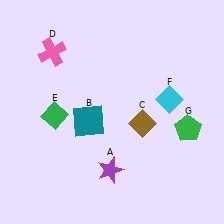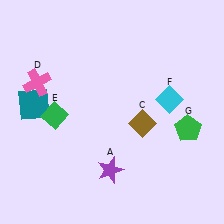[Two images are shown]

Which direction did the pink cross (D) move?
The pink cross (D) moved down.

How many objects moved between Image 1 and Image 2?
2 objects moved between the two images.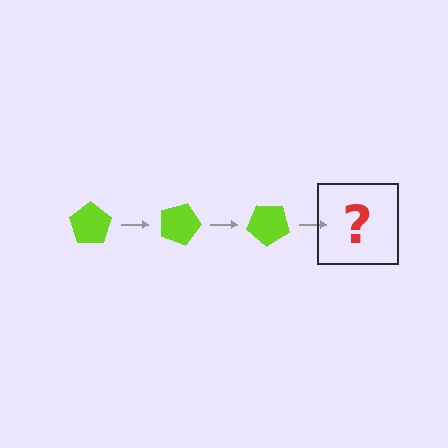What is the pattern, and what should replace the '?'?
The pattern is that the pentagon rotates 20 degrees each step. The '?' should be a lime pentagon rotated 60 degrees.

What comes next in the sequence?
The next element should be a lime pentagon rotated 60 degrees.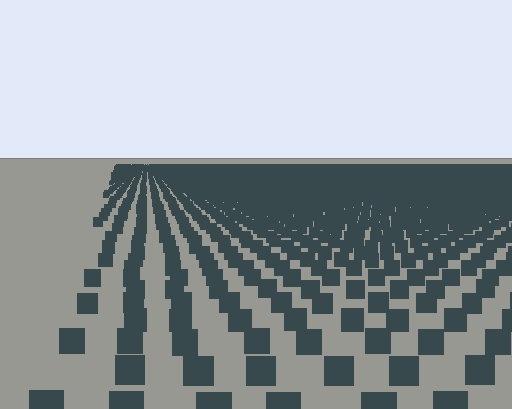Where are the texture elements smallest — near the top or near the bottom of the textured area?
Near the top.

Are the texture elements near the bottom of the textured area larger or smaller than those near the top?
Larger. Near the bottom, elements are closer to the viewer and appear at a bigger on-screen size.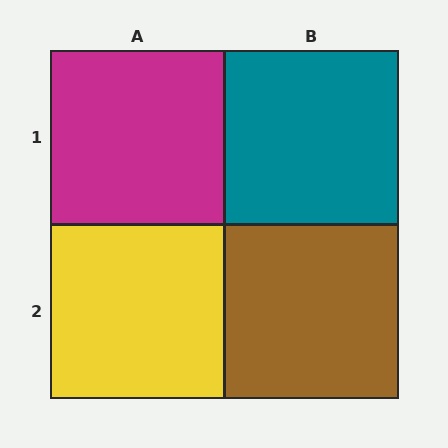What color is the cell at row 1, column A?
Magenta.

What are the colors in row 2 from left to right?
Yellow, brown.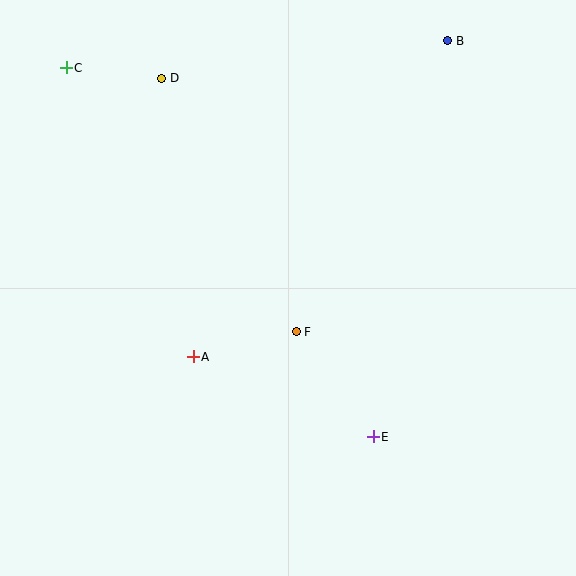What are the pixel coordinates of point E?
Point E is at (373, 437).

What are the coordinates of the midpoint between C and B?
The midpoint between C and B is at (257, 54).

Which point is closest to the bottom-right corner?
Point E is closest to the bottom-right corner.